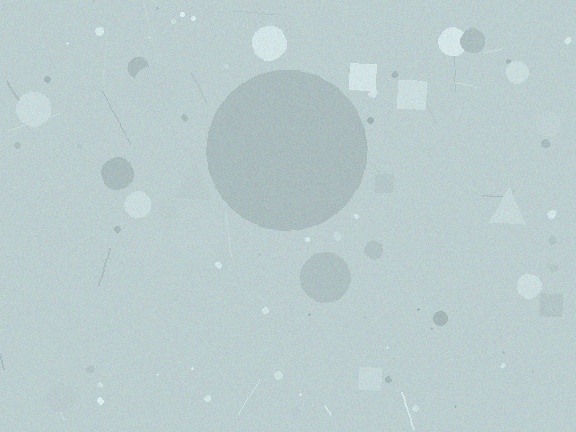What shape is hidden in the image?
A circle is hidden in the image.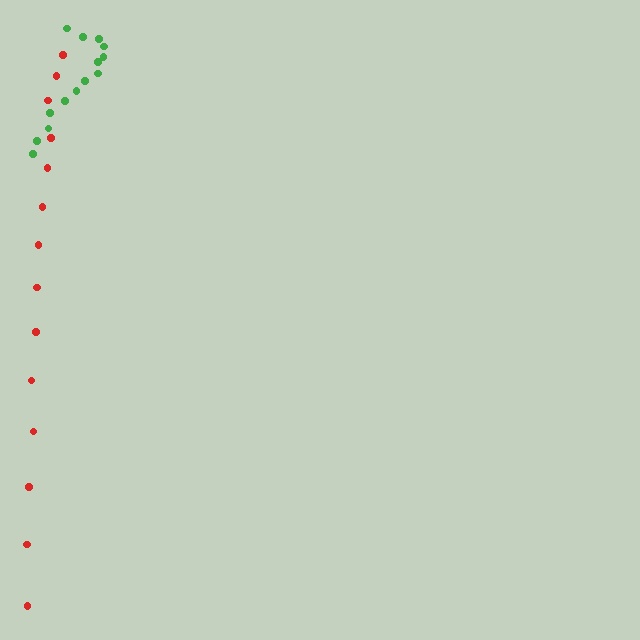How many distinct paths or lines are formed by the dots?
There are 2 distinct paths.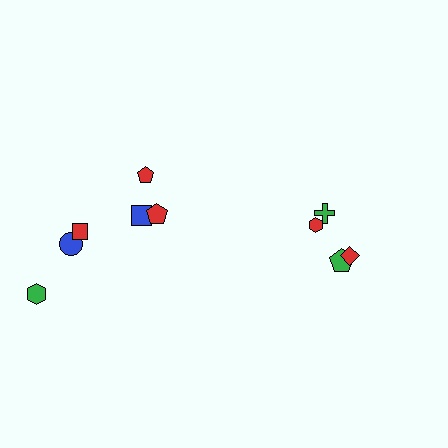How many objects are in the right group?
There are 4 objects.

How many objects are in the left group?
There are 6 objects.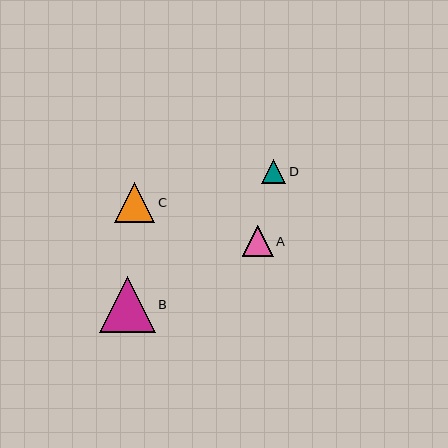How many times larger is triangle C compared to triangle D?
Triangle C is approximately 1.7 times the size of triangle D.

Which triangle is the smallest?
Triangle D is the smallest with a size of approximately 24 pixels.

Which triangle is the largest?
Triangle B is the largest with a size of approximately 56 pixels.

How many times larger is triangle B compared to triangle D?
Triangle B is approximately 2.3 times the size of triangle D.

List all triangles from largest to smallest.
From largest to smallest: B, C, A, D.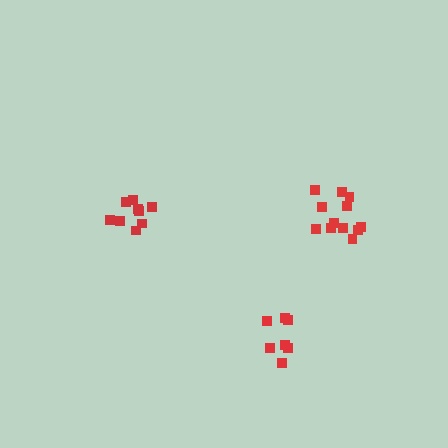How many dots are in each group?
Group 1: 9 dots, Group 2: 12 dots, Group 3: 7 dots (28 total).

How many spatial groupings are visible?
There are 3 spatial groupings.